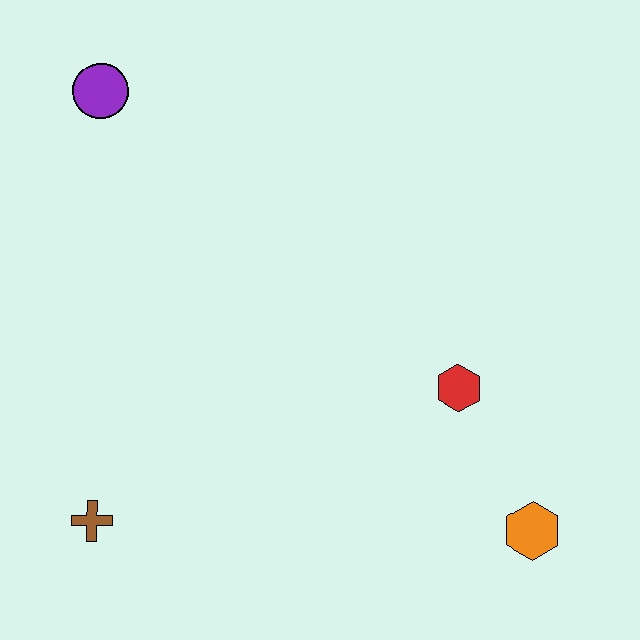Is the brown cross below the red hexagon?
Yes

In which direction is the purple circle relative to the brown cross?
The purple circle is above the brown cross.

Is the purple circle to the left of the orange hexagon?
Yes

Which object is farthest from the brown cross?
The orange hexagon is farthest from the brown cross.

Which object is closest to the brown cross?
The red hexagon is closest to the brown cross.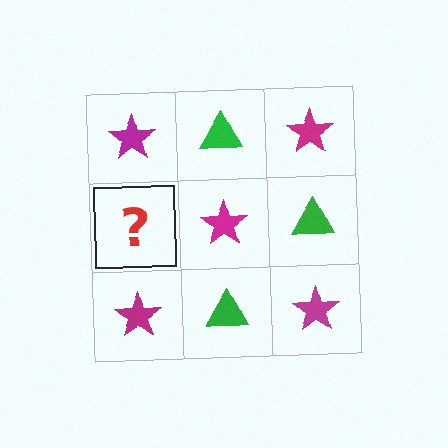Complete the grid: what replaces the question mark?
The question mark should be replaced with a green triangle.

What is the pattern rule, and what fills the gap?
The rule is that it alternates magenta star and green triangle in a checkerboard pattern. The gap should be filled with a green triangle.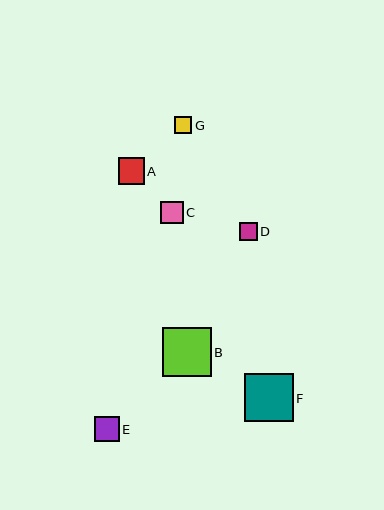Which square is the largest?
Square F is the largest with a size of approximately 49 pixels.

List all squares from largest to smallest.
From largest to smallest: F, B, A, E, C, D, G.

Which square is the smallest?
Square G is the smallest with a size of approximately 17 pixels.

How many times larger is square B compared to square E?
Square B is approximately 1.9 times the size of square E.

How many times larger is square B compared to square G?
Square B is approximately 2.9 times the size of square G.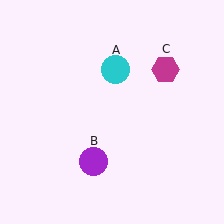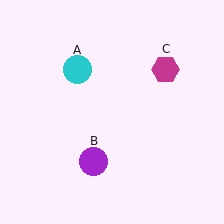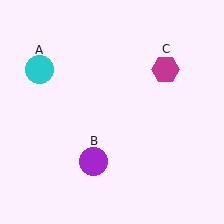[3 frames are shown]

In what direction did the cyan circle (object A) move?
The cyan circle (object A) moved left.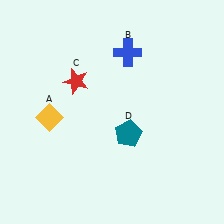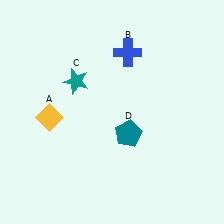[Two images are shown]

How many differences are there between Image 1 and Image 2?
There is 1 difference between the two images.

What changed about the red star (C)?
In Image 1, C is red. In Image 2, it changed to teal.